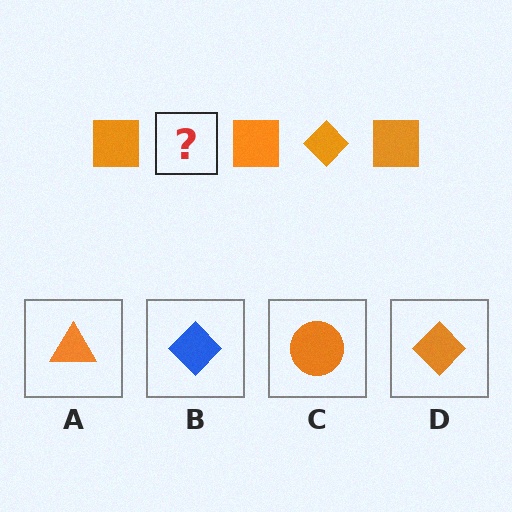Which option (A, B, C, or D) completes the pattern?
D.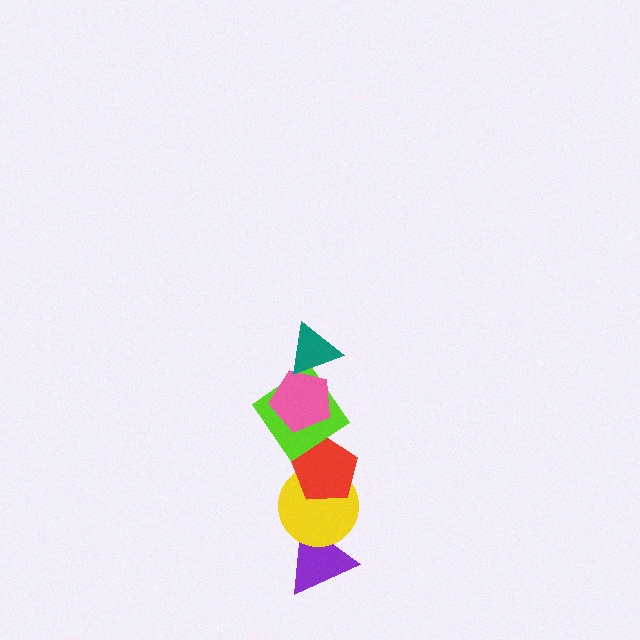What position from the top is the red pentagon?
The red pentagon is 4th from the top.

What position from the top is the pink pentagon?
The pink pentagon is 2nd from the top.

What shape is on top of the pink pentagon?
The teal triangle is on top of the pink pentagon.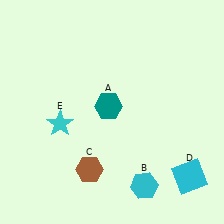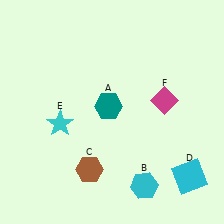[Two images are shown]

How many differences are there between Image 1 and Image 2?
There is 1 difference between the two images.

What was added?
A magenta diamond (F) was added in Image 2.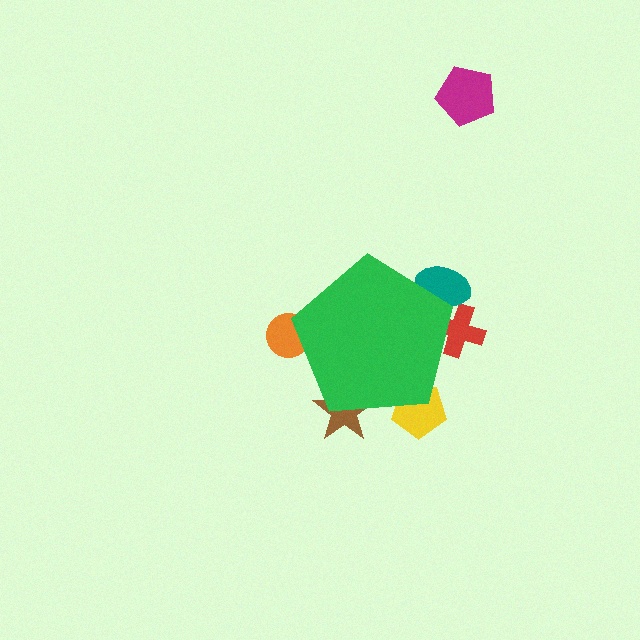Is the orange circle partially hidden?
Yes, the orange circle is partially hidden behind the green pentagon.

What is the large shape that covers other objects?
A green pentagon.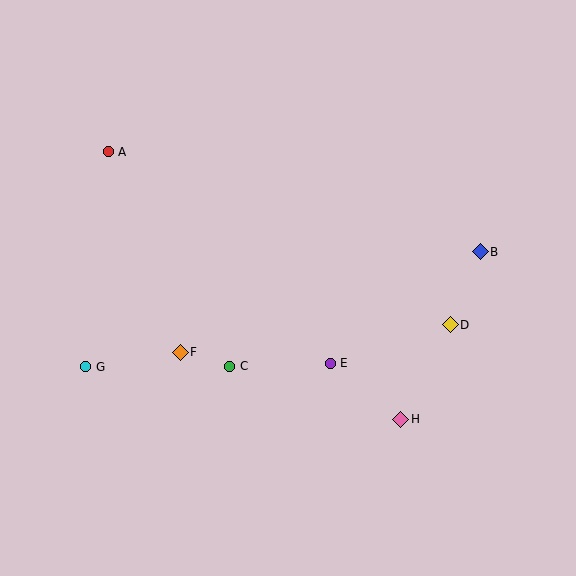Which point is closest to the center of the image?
Point E at (330, 363) is closest to the center.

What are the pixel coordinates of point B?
Point B is at (480, 252).